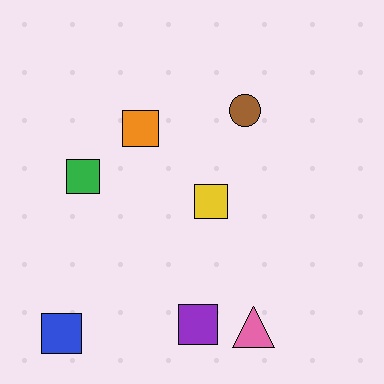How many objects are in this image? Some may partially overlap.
There are 7 objects.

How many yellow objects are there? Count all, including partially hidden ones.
There is 1 yellow object.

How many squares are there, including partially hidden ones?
There are 5 squares.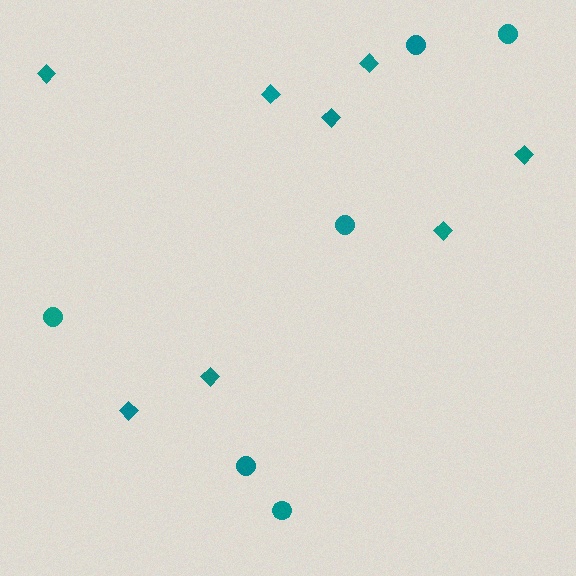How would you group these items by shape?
There are 2 groups: one group of circles (6) and one group of diamonds (8).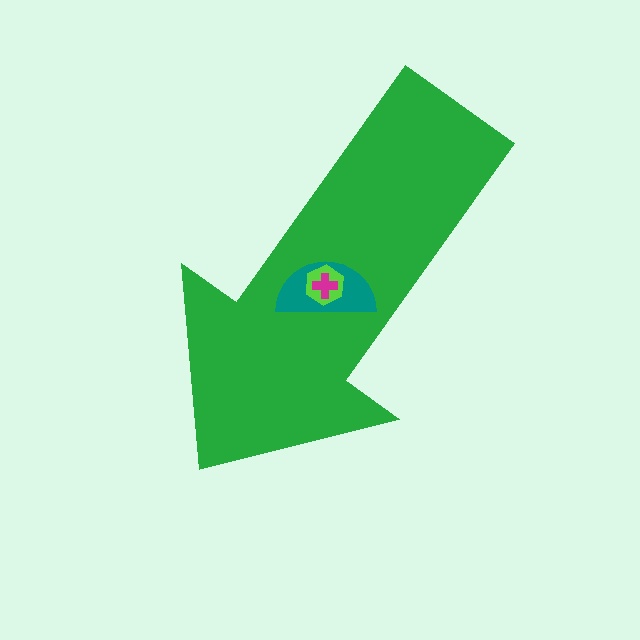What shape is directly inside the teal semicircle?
The lime hexagon.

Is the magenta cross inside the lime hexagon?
Yes.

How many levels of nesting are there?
4.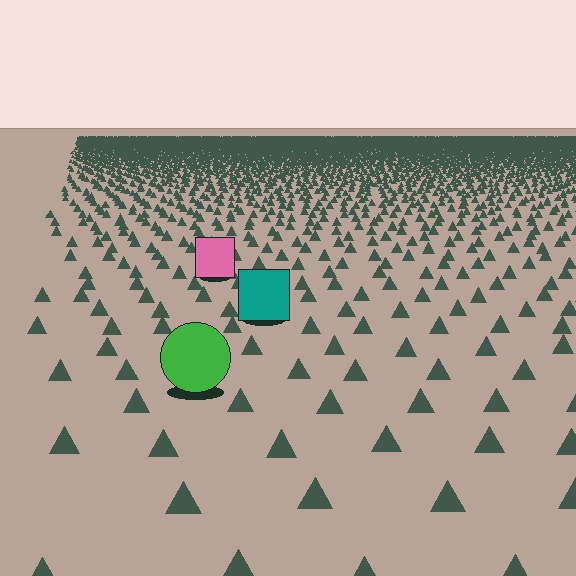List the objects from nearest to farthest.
From nearest to farthest: the green circle, the teal square, the pink square.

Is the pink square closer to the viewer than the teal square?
No. The teal square is closer — you can tell from the texture gradient: the ground texture is coarser near it.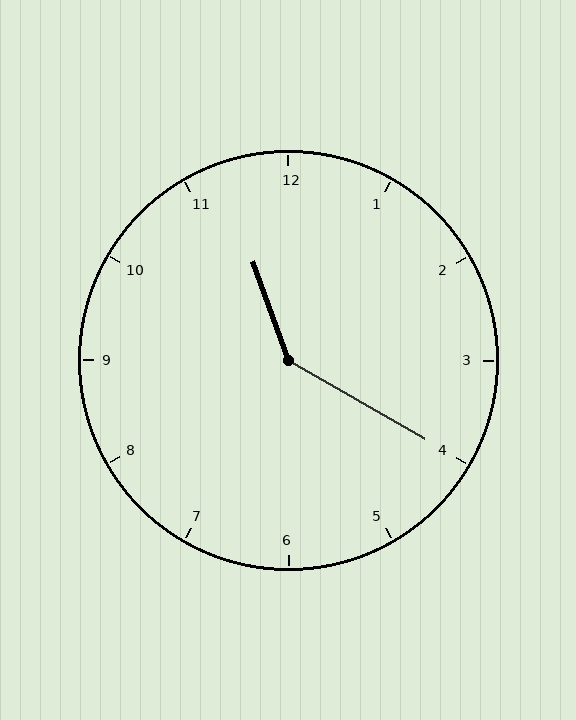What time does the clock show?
11:20.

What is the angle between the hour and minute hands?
Approximately 140 degrees.